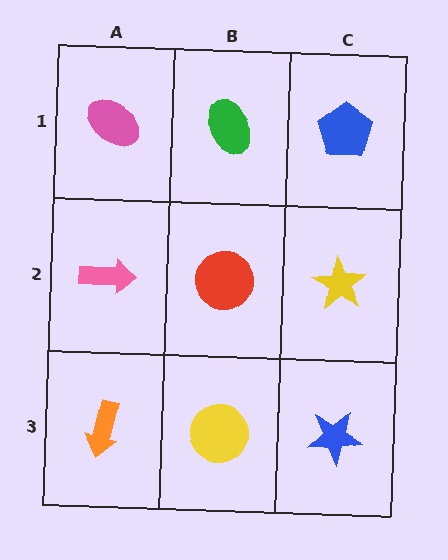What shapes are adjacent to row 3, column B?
A red circle (row 2, column B), an orange arrow (row 3, column A), a blue star (row 3, column C).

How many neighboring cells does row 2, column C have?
3.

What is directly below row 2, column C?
A blue star.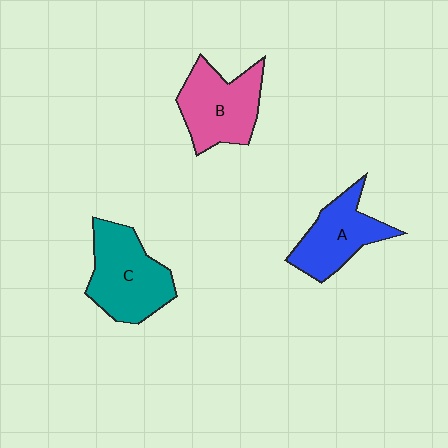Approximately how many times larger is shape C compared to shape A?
Approximately 1.3 times.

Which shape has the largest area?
Shape C (teal).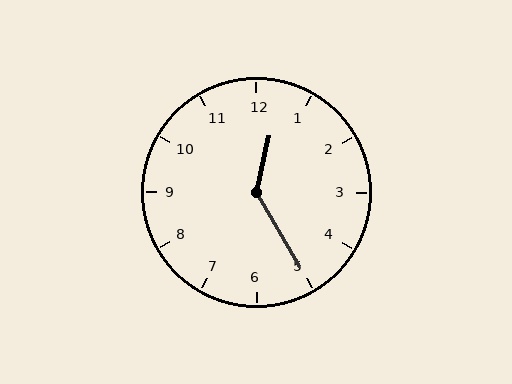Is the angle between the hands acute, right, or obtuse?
It is obtuse.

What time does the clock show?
12:25.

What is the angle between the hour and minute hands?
Approximately 138 degrees.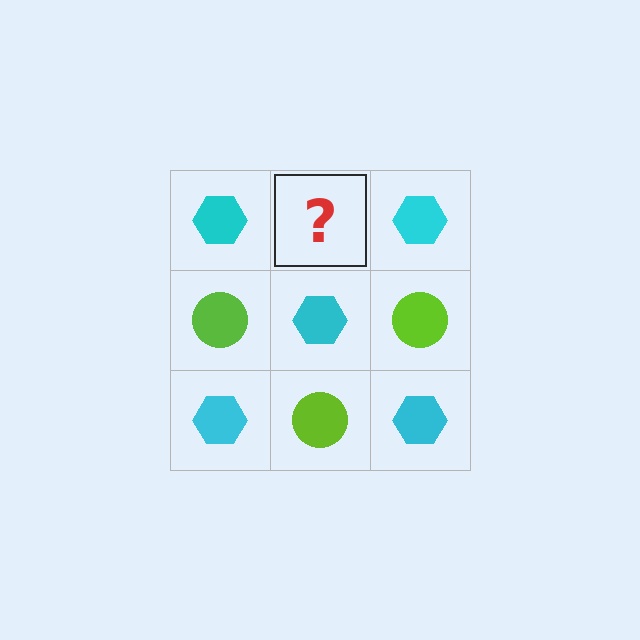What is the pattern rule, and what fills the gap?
The rule is that it alternates cyan hexagon and lime circle in a checkerboard pattern. The gap should be filled with a lime circle.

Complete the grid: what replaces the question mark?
The question mark should be replaced with a lime circle.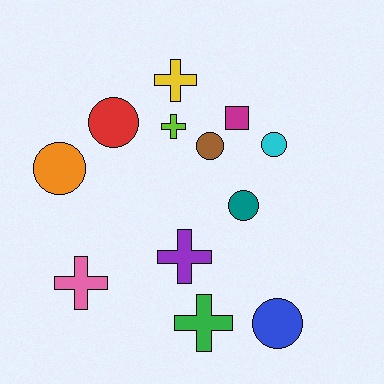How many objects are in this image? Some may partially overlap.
There are 12 objects.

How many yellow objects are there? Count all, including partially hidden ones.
There is 1 yellow object.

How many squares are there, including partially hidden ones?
There is 1 square.